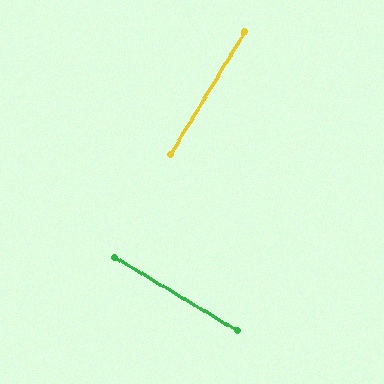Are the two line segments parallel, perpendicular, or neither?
Perpendicular — they meet at approximately 89°.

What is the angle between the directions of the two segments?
Approximately 89 degrees.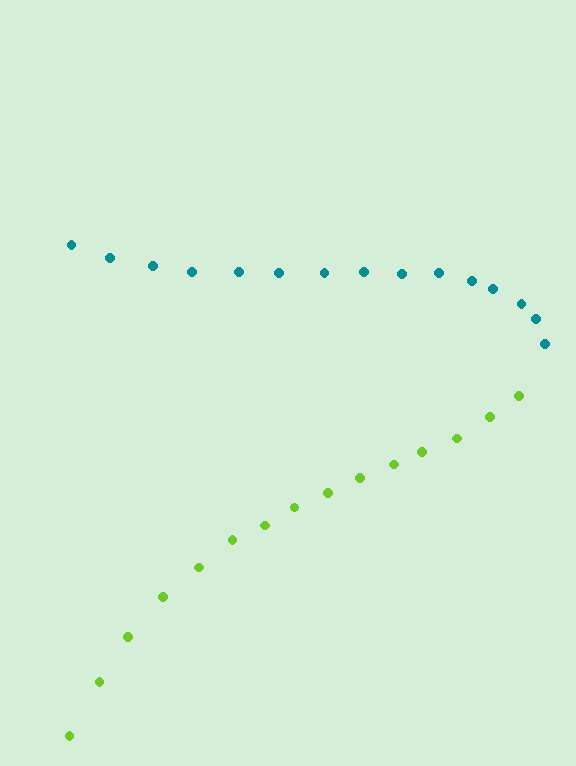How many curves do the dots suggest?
There are 2 distinct paths.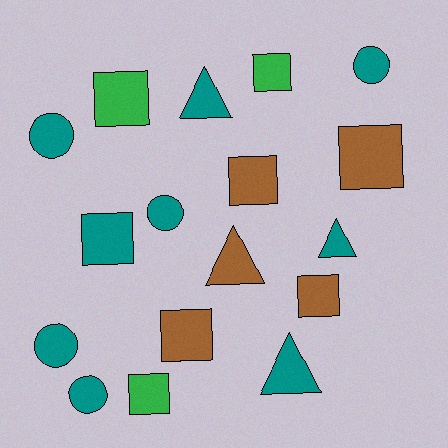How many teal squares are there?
There is 1 teal square.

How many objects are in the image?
There are 17 objects.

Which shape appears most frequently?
Square, with 8 objects.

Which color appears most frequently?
Teal, with 9 objects.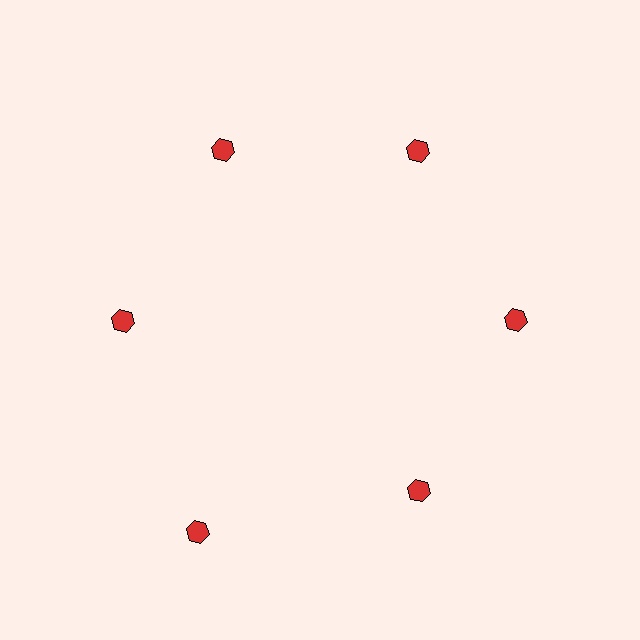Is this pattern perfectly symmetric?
No. The 6 red hexagons are arranged in a ring, but one element near the 7 o'clock position is pushed outward from the center, breaking the 6-fold rotational symmetry.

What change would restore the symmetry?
The symmetry would be restored by moving it inward, back onto the ring so that all 6 hexagons sit at equal angles and equal distance from the center.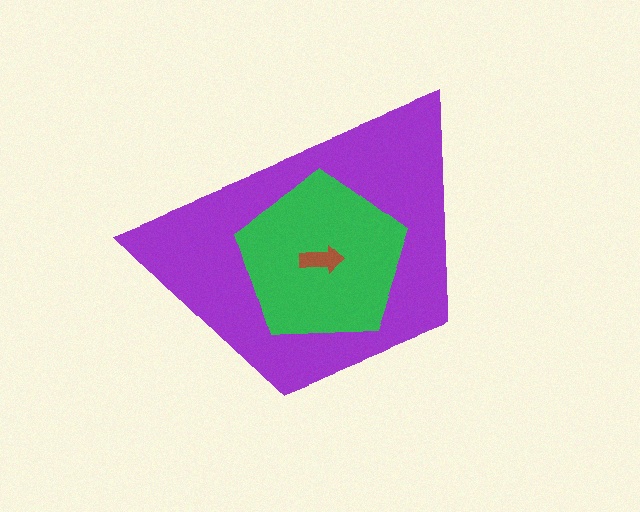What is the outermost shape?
The purple trapezoid.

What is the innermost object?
The brown arrow.